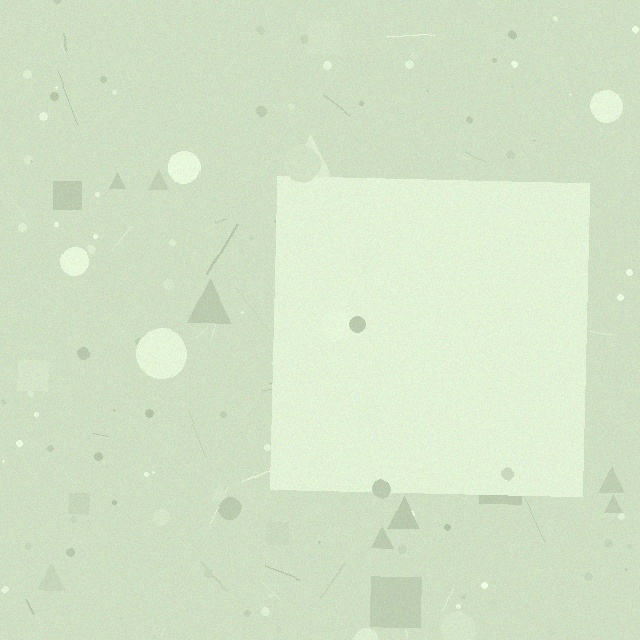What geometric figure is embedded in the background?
A square is embedded in the background.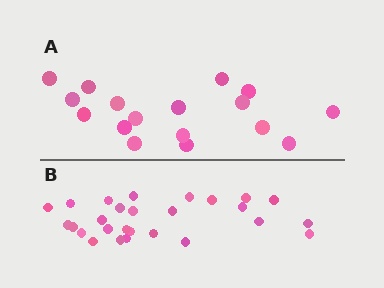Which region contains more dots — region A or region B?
Region B (the bottom region) has more dots.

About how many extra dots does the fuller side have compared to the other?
Region B has roughly 10 or so more dots than region A.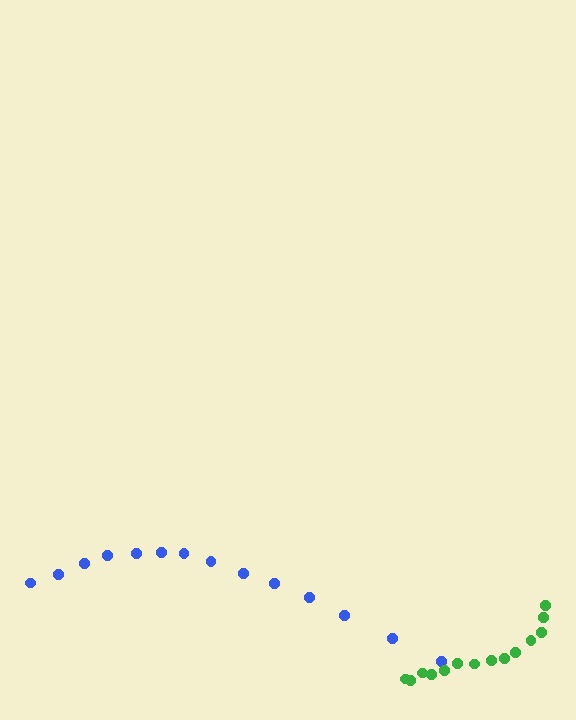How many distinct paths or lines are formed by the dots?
There are 2 distinct paths.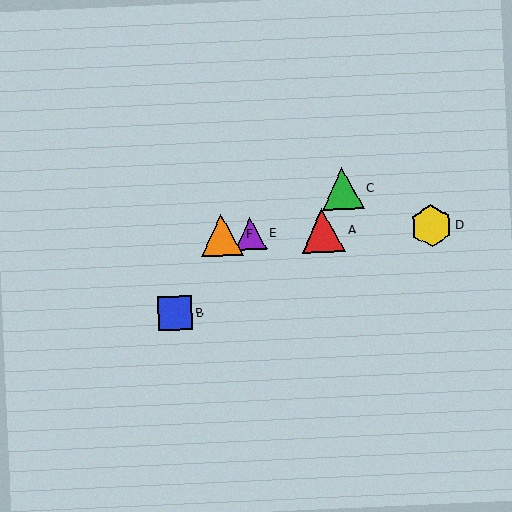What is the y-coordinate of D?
Object D is at y≈226.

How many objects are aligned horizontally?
4 objects (A, D, E, F) are aligned horizontally.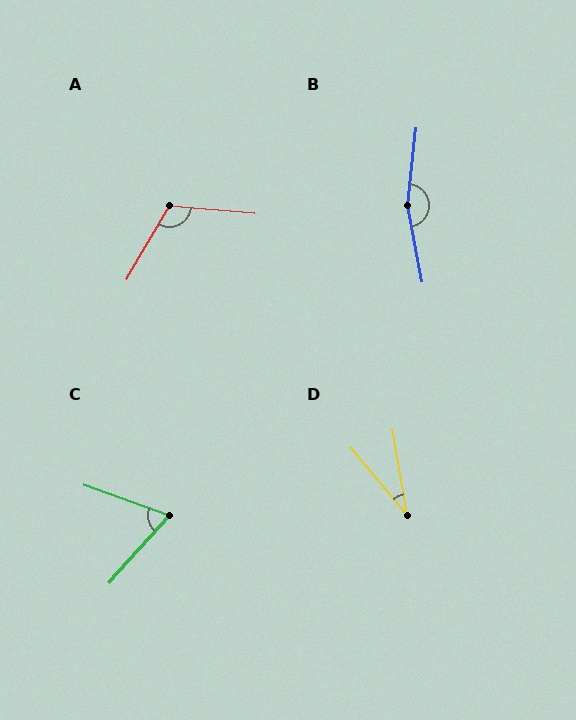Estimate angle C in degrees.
Approximately 68 degrees.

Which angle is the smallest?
D, at approximately 30 degrees.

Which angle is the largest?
B, at approximately 163 degrees.